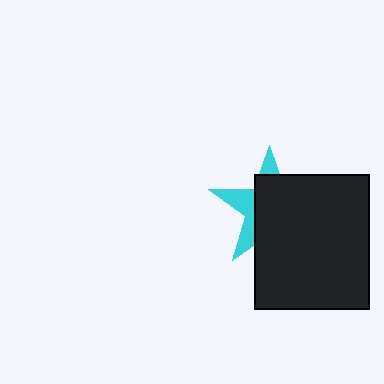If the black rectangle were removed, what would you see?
You would see the complete cyan star.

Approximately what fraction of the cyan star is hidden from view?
Roughly 68% of the cyan star is hidden behind the black rectangle.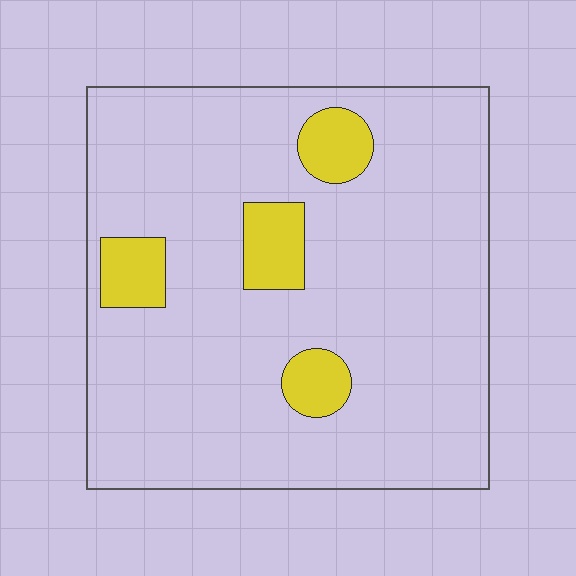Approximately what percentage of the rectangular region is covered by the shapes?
Approximately 10%.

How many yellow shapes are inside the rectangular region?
4.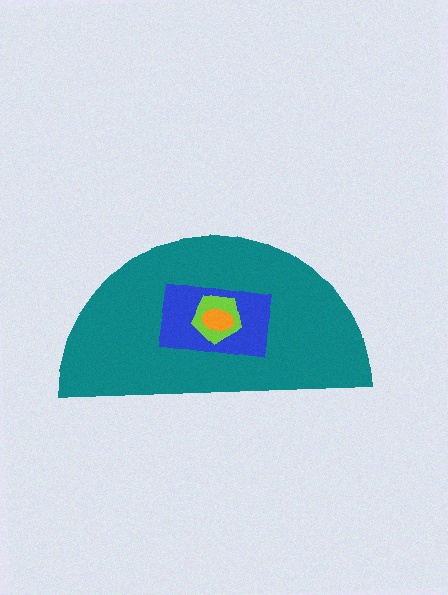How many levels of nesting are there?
4.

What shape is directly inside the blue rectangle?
The lime pentagon.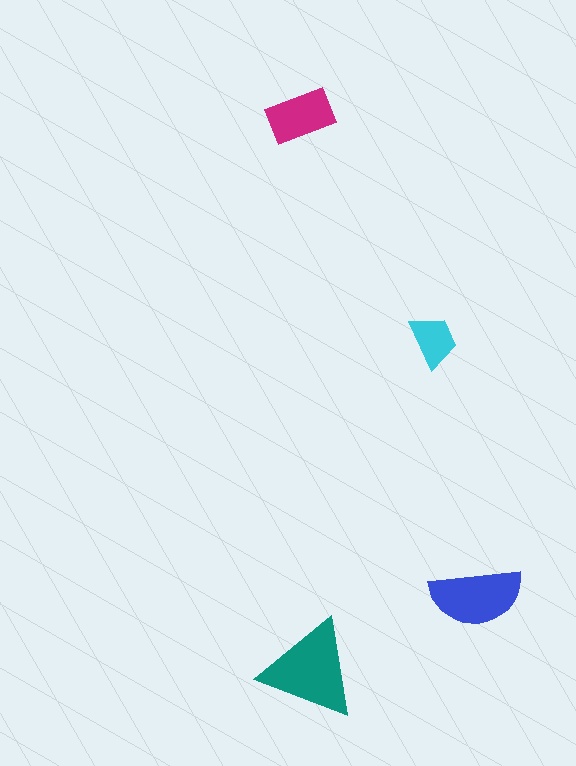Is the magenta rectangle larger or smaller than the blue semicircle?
Smaller.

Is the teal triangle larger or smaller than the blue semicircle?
Larger.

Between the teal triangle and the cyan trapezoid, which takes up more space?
The teal triangle.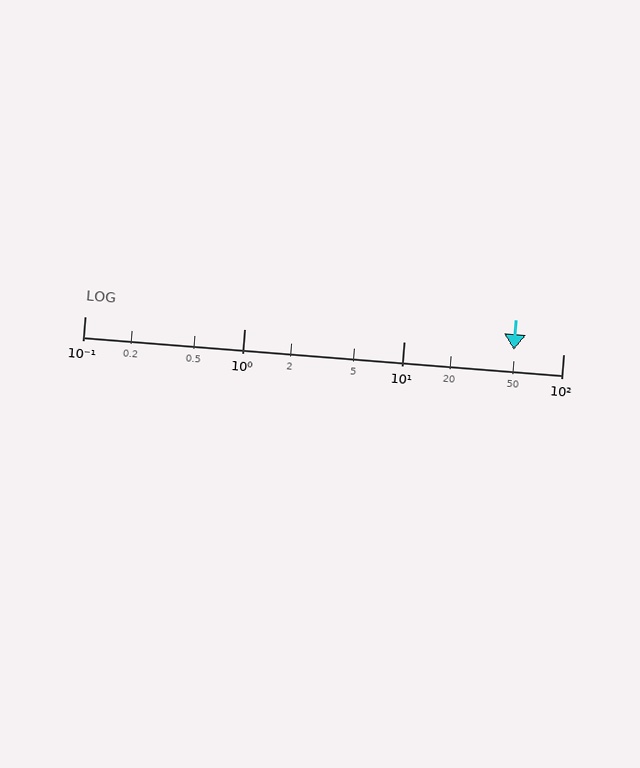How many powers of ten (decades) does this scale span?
The scale spans 3 decades, from 0.1 to 100.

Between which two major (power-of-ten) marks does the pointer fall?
The pointer is between 10 and 100.